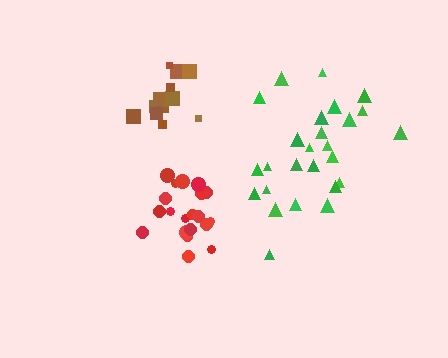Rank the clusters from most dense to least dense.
red, brown, green.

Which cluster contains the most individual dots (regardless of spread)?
Green (26).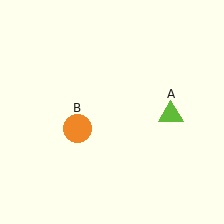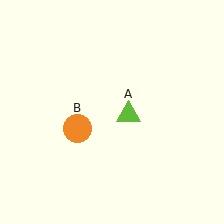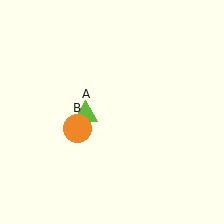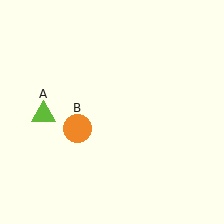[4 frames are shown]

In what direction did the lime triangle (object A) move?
The lime triangle (object A) moved left.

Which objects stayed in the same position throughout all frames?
Orange circle (object B) remained stationary.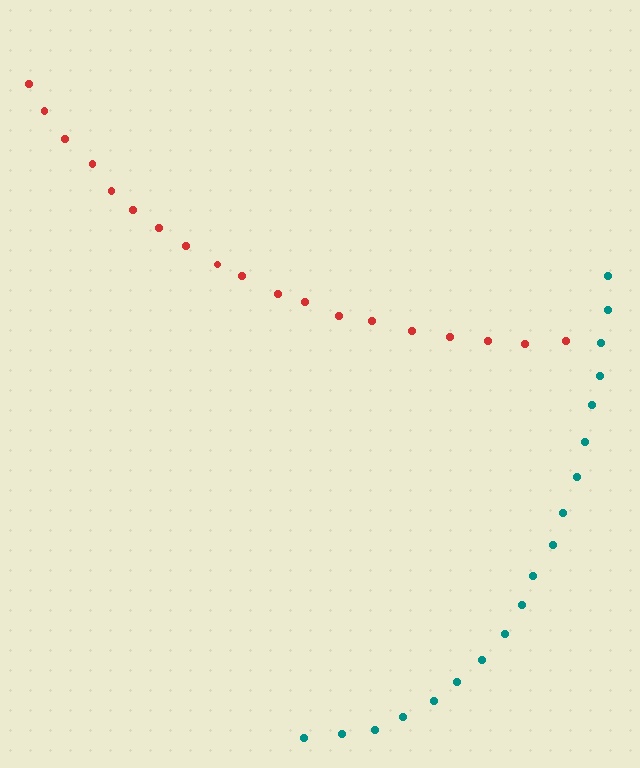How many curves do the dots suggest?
There are 2 distinct paths.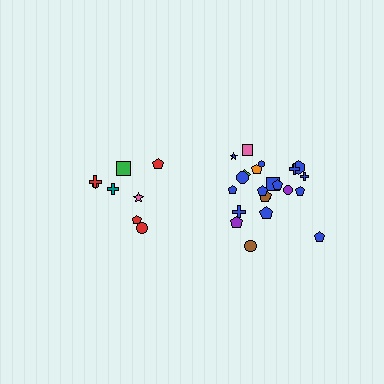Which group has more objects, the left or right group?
The right group.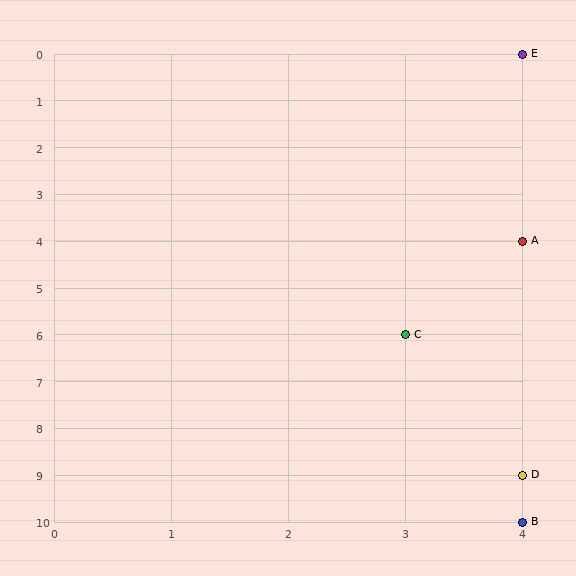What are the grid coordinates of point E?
Point E is at grid coordinates (4, 0).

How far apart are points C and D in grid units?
Points C and D are 1 column and 3 rows apart (about 3.2 grid units diagonally).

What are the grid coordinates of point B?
Point B is at grid coordinates (4, 10).